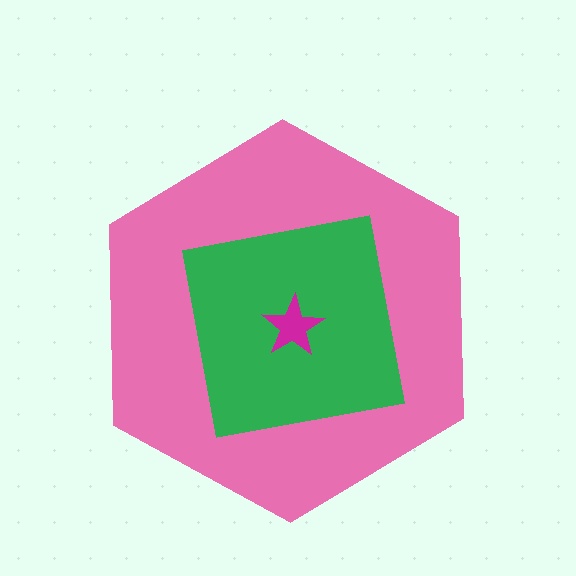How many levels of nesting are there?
3.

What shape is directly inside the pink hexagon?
The green square.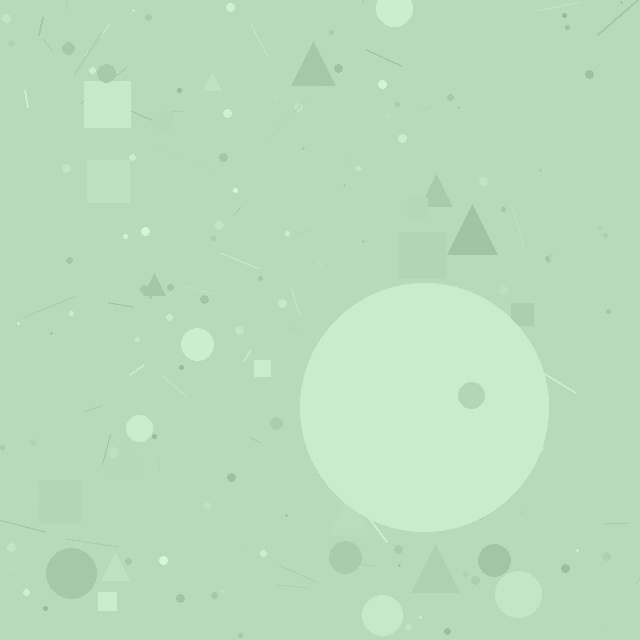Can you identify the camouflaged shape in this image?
The camouflaged shape is a circle.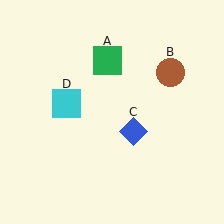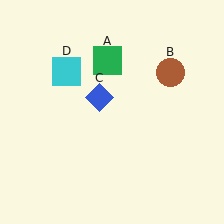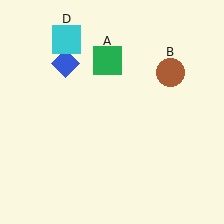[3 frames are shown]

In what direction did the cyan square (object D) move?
The cyan square (object D) moved up.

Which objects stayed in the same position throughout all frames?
Green square (object A) and brown circle (object B) remained stationary.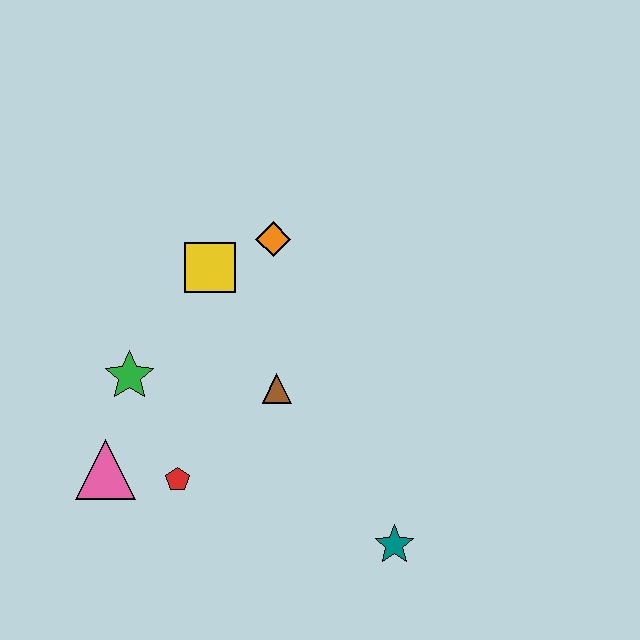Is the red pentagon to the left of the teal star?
Yes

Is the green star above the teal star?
Yes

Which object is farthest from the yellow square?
The teal star is farthest from the yellow square.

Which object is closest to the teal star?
The brown triangle is closest to the teal star.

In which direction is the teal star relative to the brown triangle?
The teal star is below the brown triangle.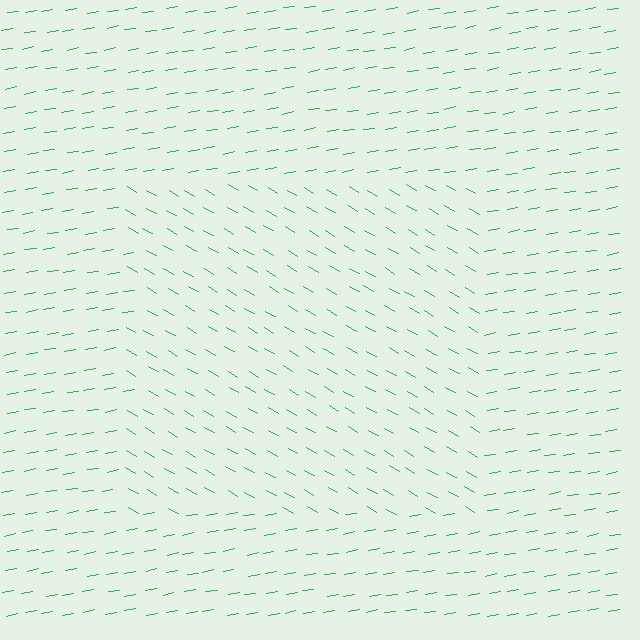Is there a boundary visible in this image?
Yes, there is a texture boundary formed by a change in line orientation.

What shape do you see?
I see a rectangle.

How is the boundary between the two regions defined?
The boundary is defined purely by a change in line orientation (approximately 40 degrees difference). All lines are the same color and thickness.